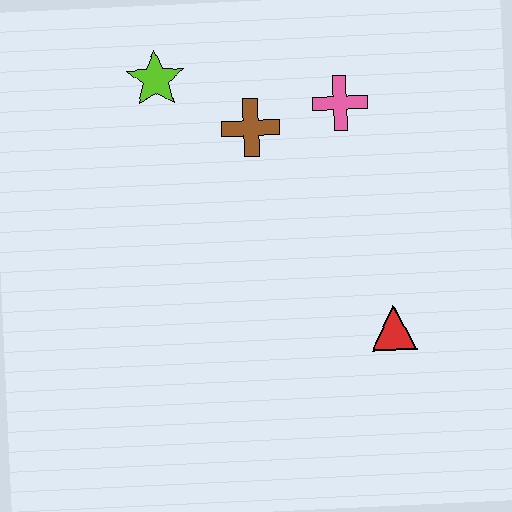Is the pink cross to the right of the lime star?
Yes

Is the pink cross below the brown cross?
No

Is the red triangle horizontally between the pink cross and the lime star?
No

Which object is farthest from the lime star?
The red triangle is farthest from the lime star.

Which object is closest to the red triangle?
The pink cross is closest to the red triangle.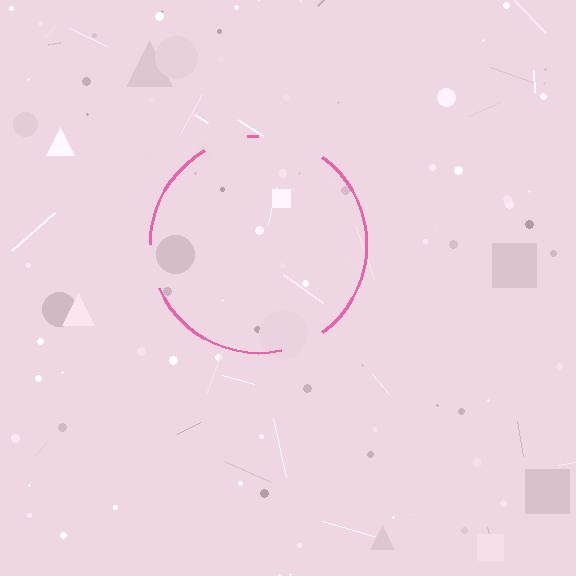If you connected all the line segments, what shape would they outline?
They would outline a circle.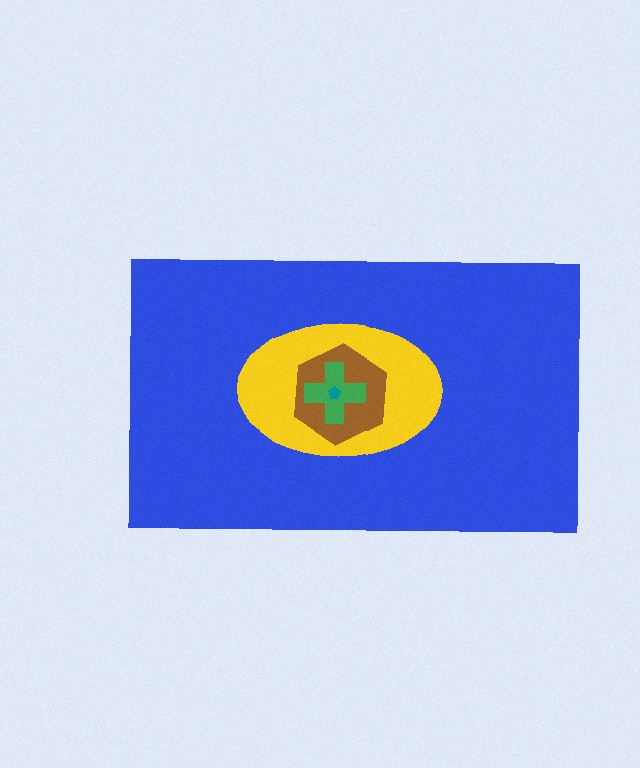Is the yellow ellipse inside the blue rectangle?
Yes.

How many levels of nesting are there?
5.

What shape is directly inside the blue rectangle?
The yellow ellipse.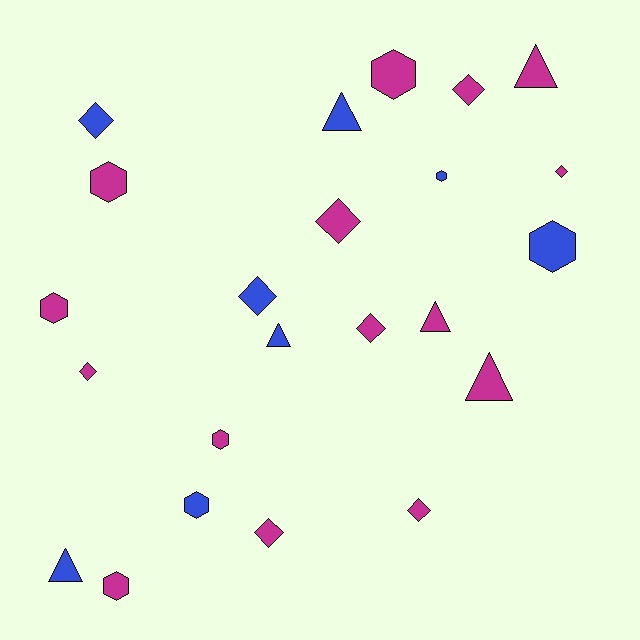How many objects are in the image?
There are 23 objects.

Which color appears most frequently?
Magenta, with 15 objects.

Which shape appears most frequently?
Diamond, with 9 objects.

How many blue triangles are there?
There are 3 blue triangles.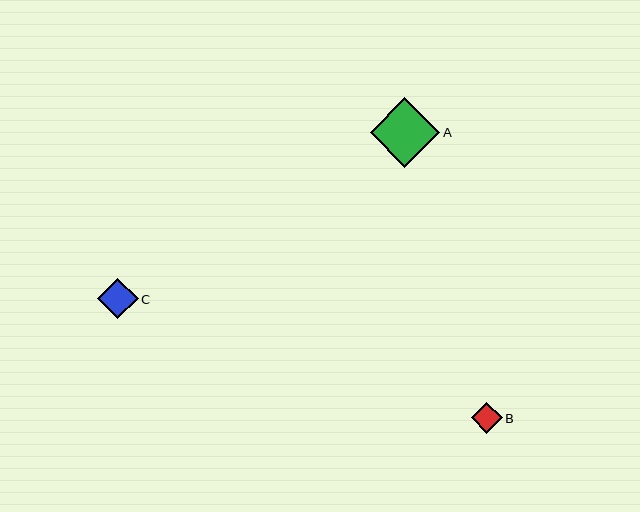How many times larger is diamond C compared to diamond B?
Diamond C is approximately 1.3 times the size of diamond B.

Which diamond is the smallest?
Diamond B is the smallest with a size of approximately 30 pixels.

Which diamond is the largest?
Diamond A is the largest with a size of approximately 69 pixels.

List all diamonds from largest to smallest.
From largest to smallest: A, C, B.